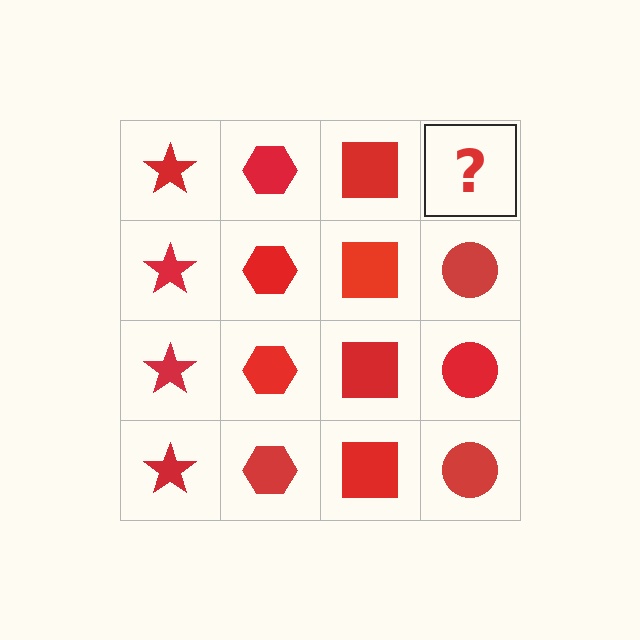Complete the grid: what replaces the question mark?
The question mark should be replaced with a red circle.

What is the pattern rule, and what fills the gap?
The rule is that each column has a consistent shape. The gap should be filled with a red circle.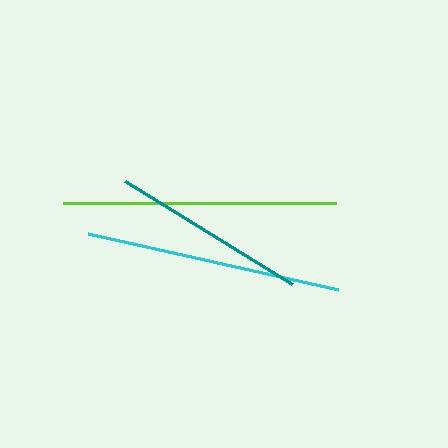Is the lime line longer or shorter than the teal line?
The lime line is longer than the teal line.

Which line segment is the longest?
The lime line is the longest at approximately 273 pixels.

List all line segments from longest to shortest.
From longest to shortest: lime, cyan, teal.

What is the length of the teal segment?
The teal segment is approximately 196 pixels long.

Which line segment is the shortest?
The teal line is the shortest at approximately 196 pixels.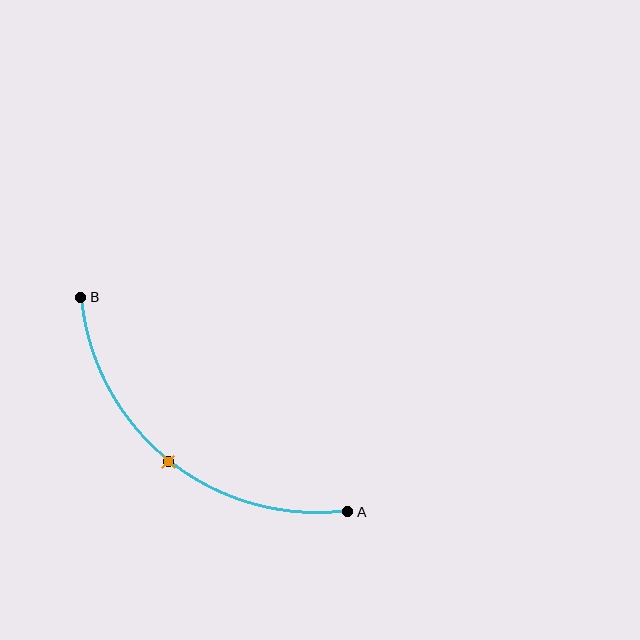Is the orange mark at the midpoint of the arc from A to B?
Yes. The orange mark lies on the arc at equal arc-length from both A and B — it is the arc midpoint.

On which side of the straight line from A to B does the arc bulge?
The arc bulges below and to the left of the straight line connecting A and B.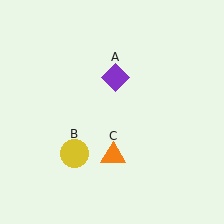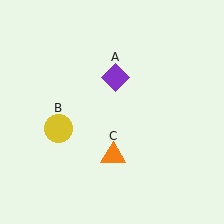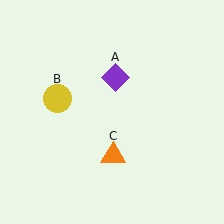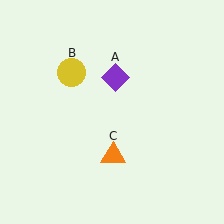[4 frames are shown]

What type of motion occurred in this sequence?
The yellow circle (object B) rotated clockwise around the center of the scene.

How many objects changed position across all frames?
1 object changed position: yellow circle (object B).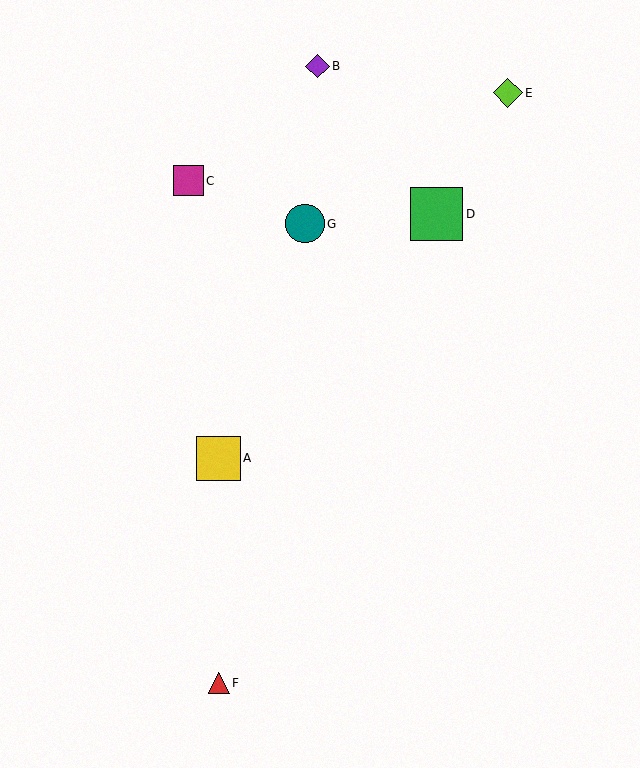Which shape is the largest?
The green square (labeled D) is the largest.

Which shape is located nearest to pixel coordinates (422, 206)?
The green square (labeled D) at (436, 214) is nearest to that location.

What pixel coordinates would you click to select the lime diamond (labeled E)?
Click at (508, 93) to select the lime diamond E.